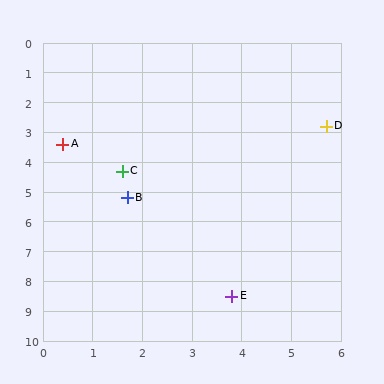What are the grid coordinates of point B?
Point B is at approximately (1.7, 5.2).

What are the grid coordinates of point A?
Point A is at approximately (0.4, 3.4).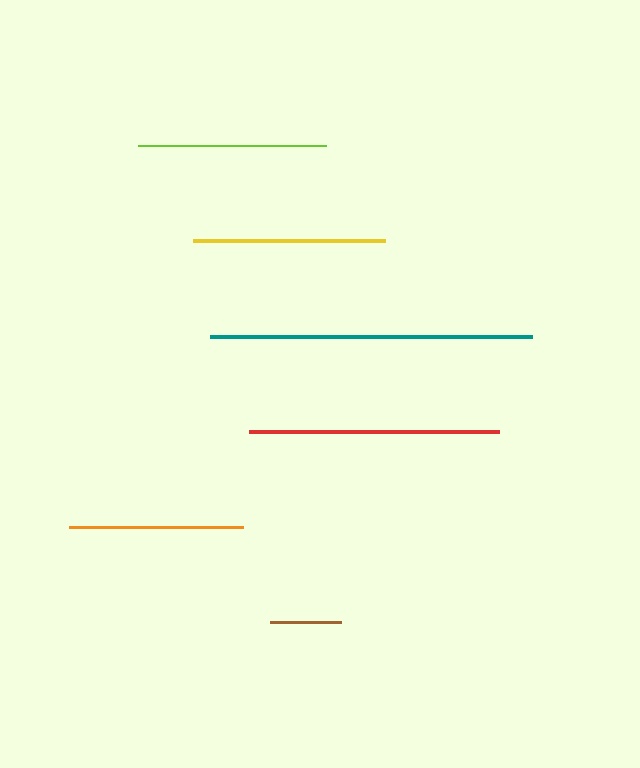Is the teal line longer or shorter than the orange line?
The teal line is longer than the orange line.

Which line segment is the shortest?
The brown line is the shortest at approximately 71 pixels.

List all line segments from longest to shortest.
From longest to shortest: teal, red, yellow, lime, orange, brown.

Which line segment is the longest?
The teal line is the longest at approximately 322 pixels.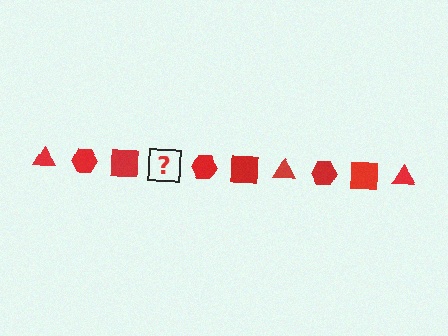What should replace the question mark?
The question mark should be replaced with a red triangle.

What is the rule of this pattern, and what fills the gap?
The rule is that the pattern cycles through triangle, hexagon, square shapes in red. The gap should be filled with a red triangle.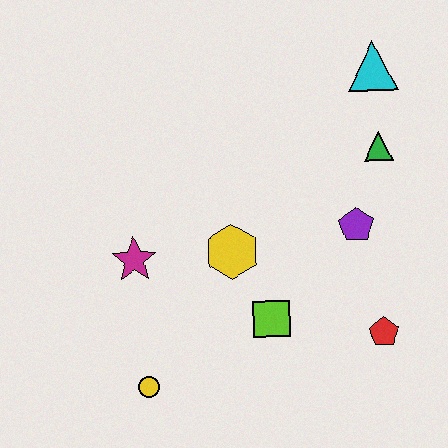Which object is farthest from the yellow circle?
The cyan triangle is farthest from the yellow circle.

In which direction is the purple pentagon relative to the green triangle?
The purple pentagon is below the green triangle.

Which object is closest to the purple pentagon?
The green triangle is closest to the purple pentagon.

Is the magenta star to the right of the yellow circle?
No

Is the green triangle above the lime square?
Yes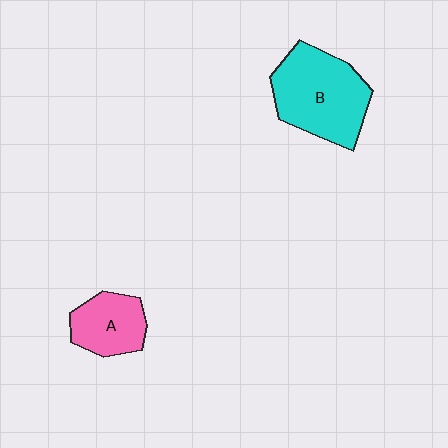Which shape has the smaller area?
Shape A (pink).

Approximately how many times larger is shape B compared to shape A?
Approximately 1.8 times.